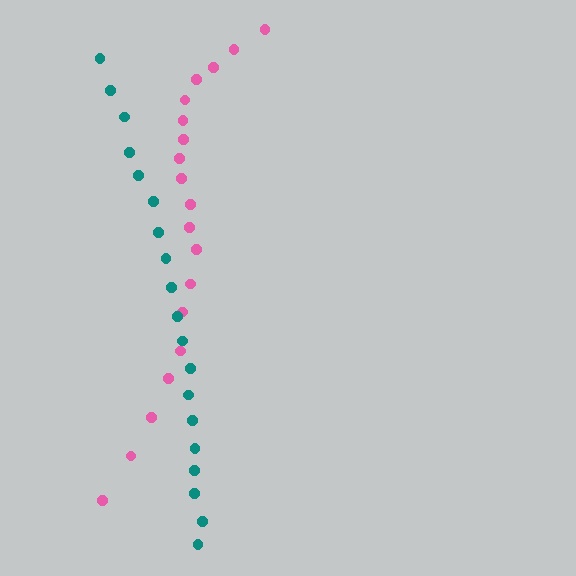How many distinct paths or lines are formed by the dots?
There are 2 distinct paths.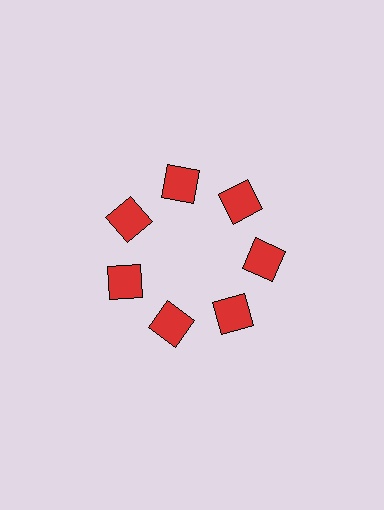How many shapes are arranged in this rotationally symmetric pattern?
There are 7 shapes, arranged in 7 groups of 1.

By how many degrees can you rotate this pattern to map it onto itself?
The pattern maps onto itself every 51 degrees of rotation.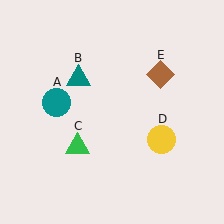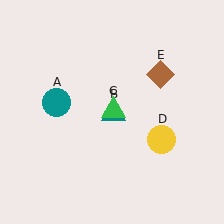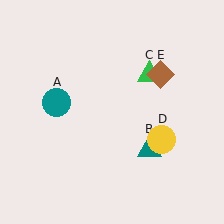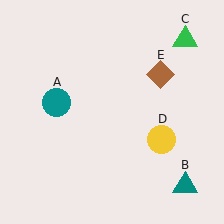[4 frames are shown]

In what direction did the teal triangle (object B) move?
The teal triangle (object B) moved down and to the right.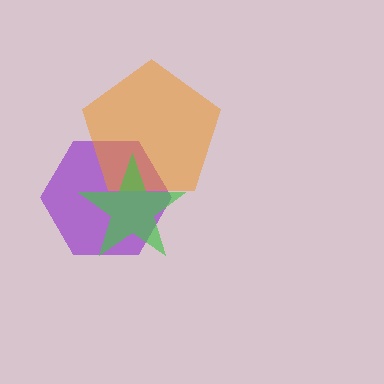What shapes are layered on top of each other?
The layered shapes are: a purple hexagon, an orange pentagon, a green star.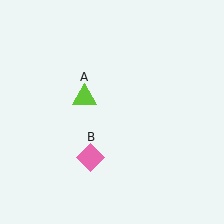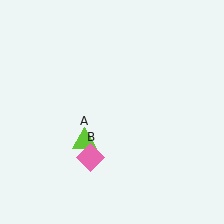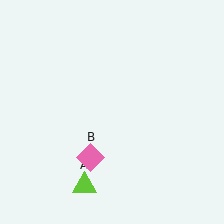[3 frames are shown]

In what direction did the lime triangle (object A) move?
The lime triangle (object A) moved down.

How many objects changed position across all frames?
1 object changed position: lime triangle (object A).